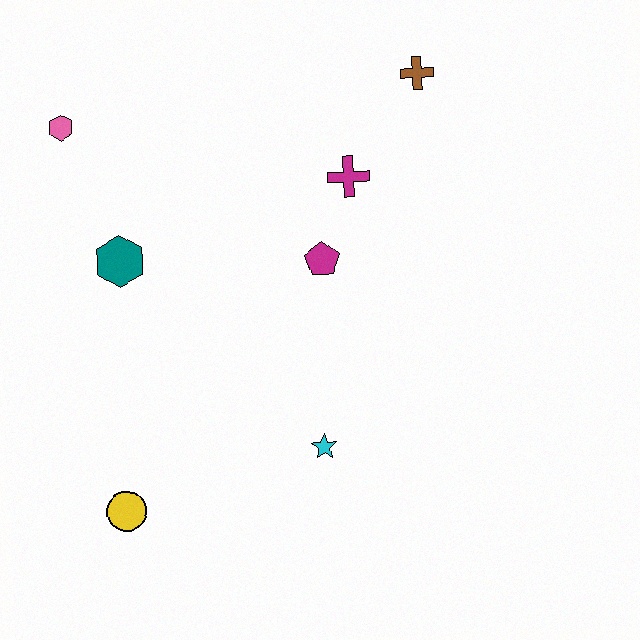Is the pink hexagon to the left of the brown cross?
Yes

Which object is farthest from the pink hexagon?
The cyan star is farthest from the pink hexagon.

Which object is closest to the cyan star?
The magenta pentagon is closest to the cyan star.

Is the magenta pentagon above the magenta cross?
No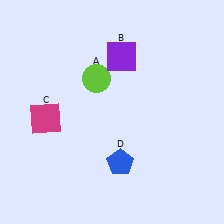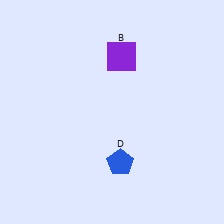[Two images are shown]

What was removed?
The lime circle (A), the magenta square (C) were removed in Image 2.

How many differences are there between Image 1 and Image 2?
There are 2 differences between the two images.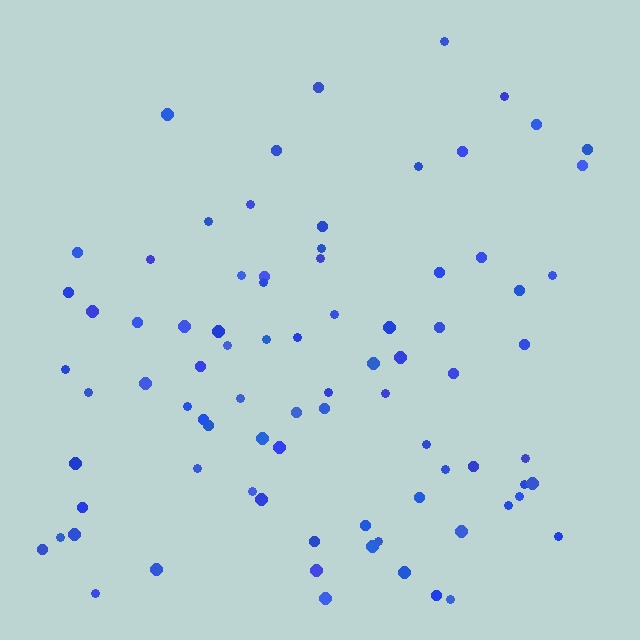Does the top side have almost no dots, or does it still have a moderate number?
Still a moderate number, just noticeably fewer than the bottom.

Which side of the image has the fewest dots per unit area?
The top.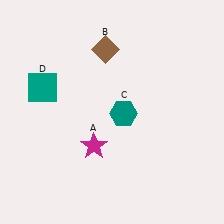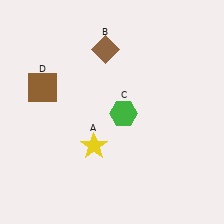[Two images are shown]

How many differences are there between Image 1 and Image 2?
There are 3 differences between the two images.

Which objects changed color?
A changed from magenta to yellow. C changed from teal to green. D changed from teal to brown.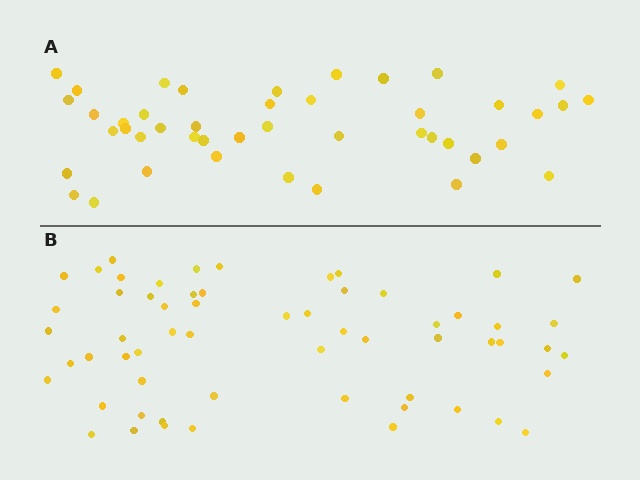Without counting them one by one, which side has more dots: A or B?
Region B (the bottom region) has more dots.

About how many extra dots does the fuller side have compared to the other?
Region B has approximately 15 more dots than region A.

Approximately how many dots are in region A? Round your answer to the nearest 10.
About 40 dots. (The exact count is 44, which rounds to 40.)